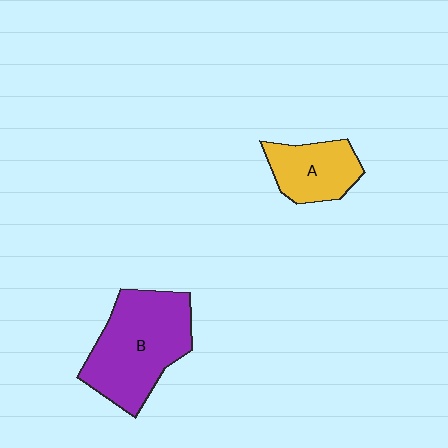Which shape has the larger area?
Shape B (purple).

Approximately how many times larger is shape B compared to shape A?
Approximately 1.9 times.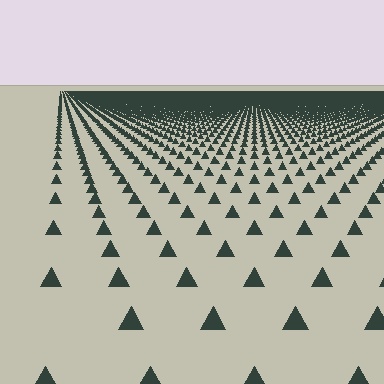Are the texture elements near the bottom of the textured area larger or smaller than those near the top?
Larger. Near the bottom, elements are closer to the viewer and appear at a bigger on-screen size.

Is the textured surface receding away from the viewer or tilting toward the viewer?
The surface is receding away from the viewer. Texture elements get smaller and denser toward the top.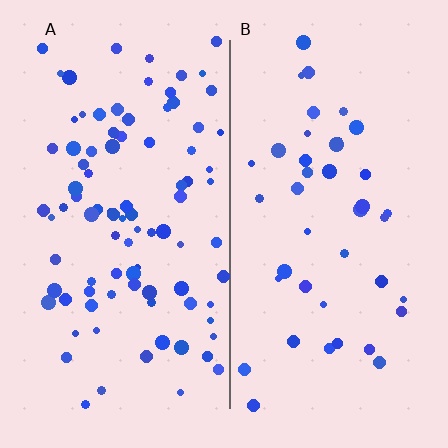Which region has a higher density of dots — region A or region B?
A (the left).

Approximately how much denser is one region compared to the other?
Approximately 2.2× — region A over region B.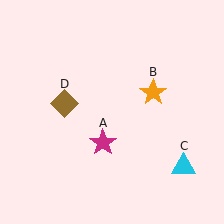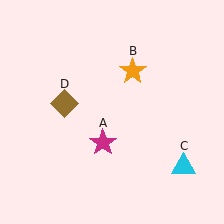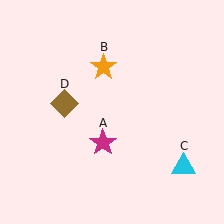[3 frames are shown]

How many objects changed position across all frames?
1 object changed position: orange star (object B).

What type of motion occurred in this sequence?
The orange star (object B) rotated counterclockwise around the center of the scene.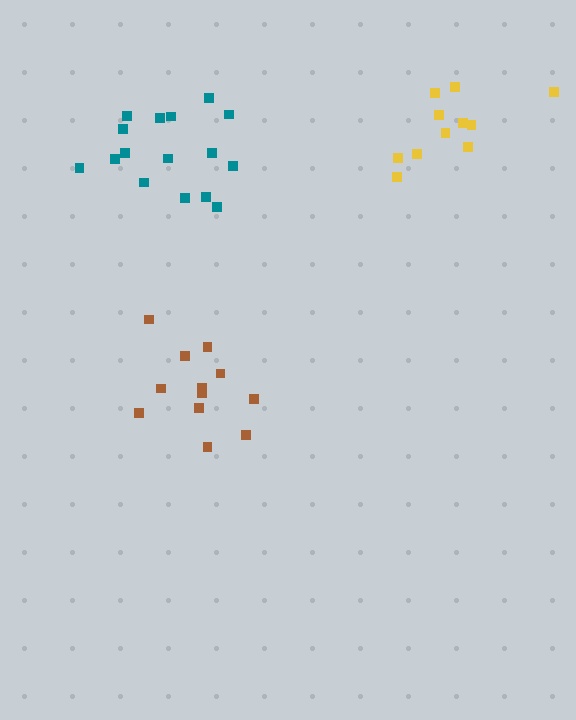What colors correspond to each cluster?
The clusters are colored: teal, brown, yellow.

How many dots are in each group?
Group 1: 16 dots, Group 2: 12 dots, Group 3: 11 dots (39 total).